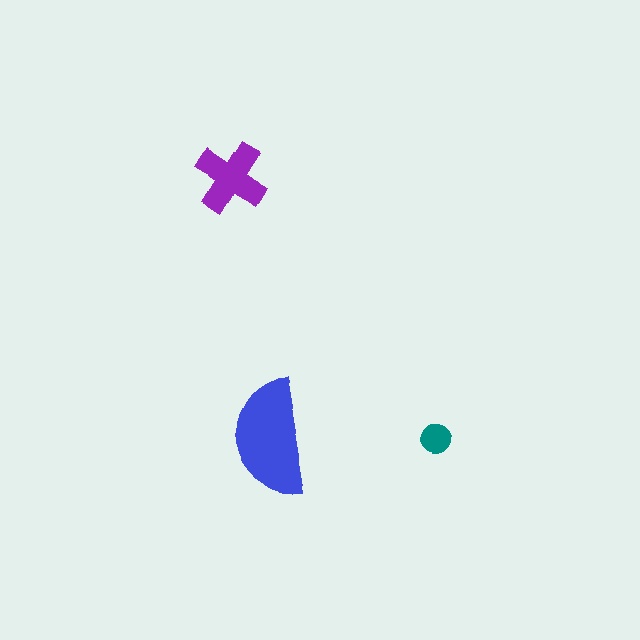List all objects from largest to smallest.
The blue semicircle, the purple cross, the teal circle.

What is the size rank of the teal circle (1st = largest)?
3rd.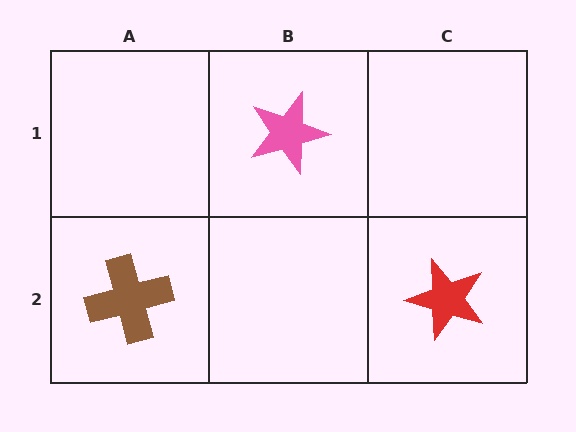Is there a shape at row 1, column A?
No, that cell is empty.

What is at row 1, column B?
A pink star.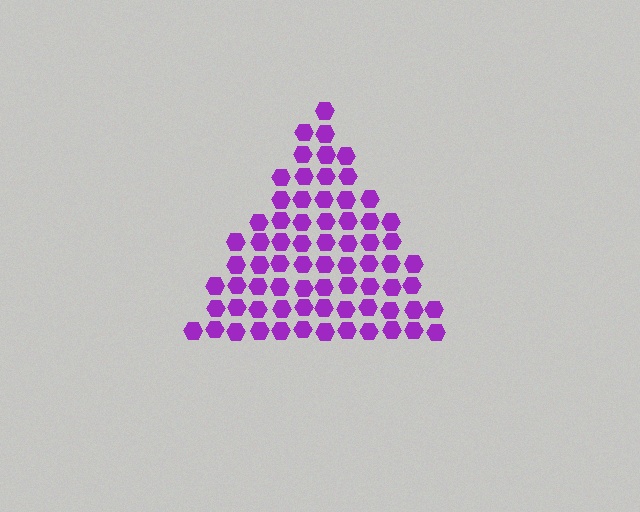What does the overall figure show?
The overall figure shows a triangle.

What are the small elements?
The small elements are hexagons.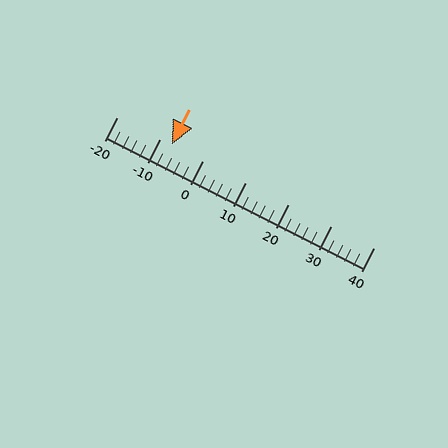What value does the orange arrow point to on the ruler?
The orange arrow points to approximately -7.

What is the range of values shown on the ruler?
The ruler shows values from -20 to 40.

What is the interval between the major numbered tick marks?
The major tick marks are spaced 10 units apart.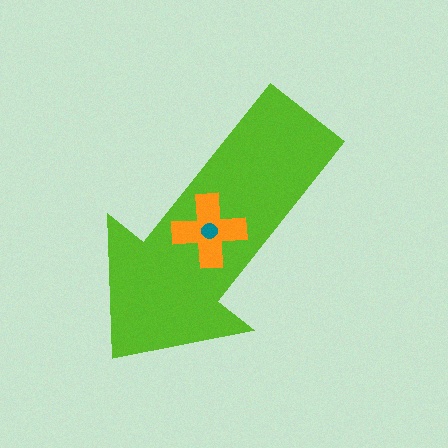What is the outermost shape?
The lime arrow.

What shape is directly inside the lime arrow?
The orange cross.